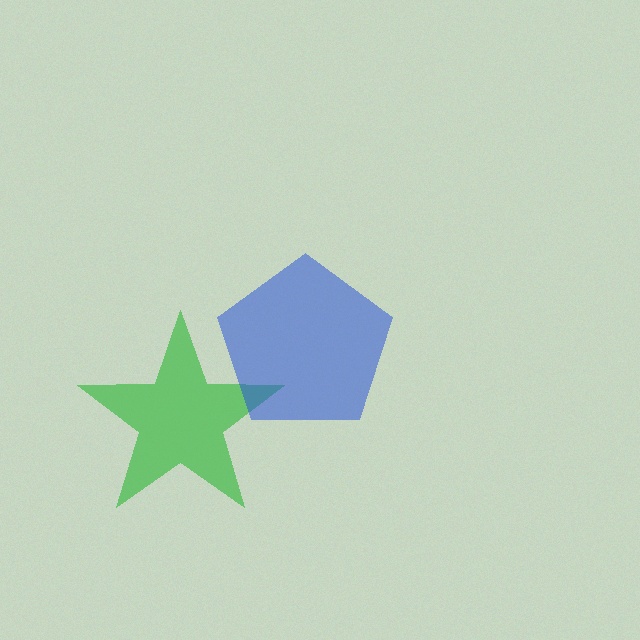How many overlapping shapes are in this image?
There are 2 overlapping shapes in the image.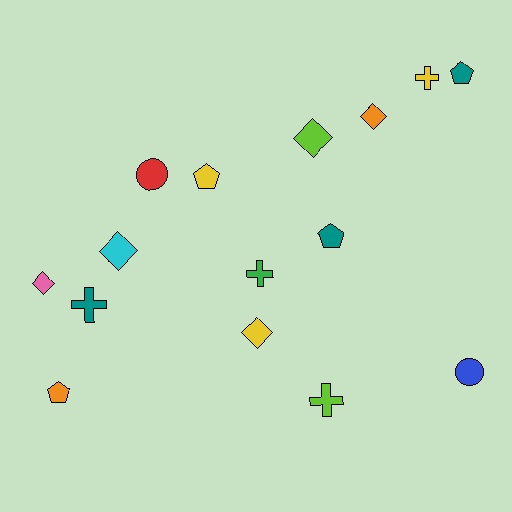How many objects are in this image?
There are 15 objects.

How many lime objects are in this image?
There are 2 lime objects.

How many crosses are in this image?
There are 4 crosses.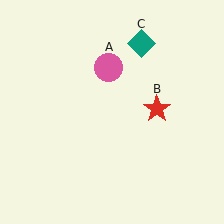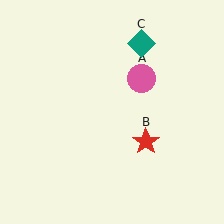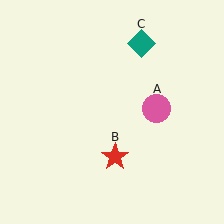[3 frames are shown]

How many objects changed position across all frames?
2 objects changed position: pink circle (object A), red star (object B).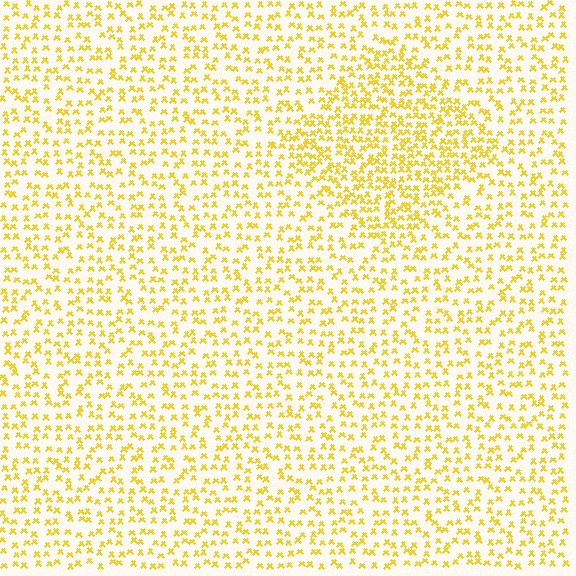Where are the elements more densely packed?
The elements are more densely packed inside the diamond boundary.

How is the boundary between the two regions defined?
The boundary is defined by a change in element density (approximately 1.8x ratio). All elements are the same color, size, and shape.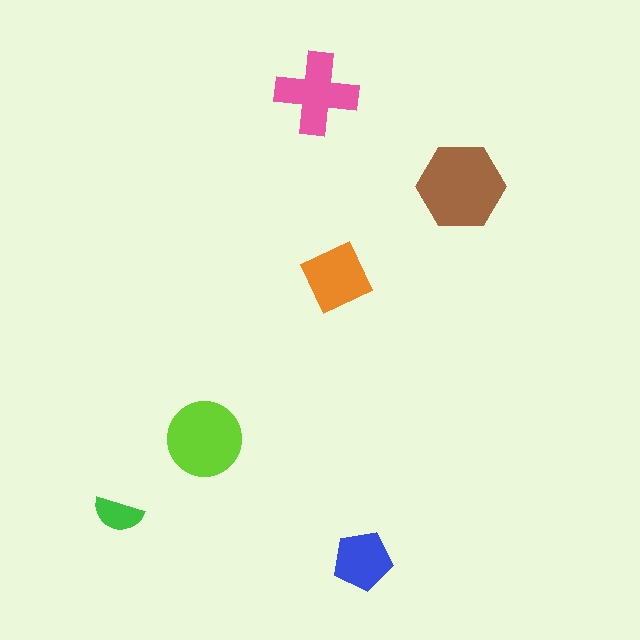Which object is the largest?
The brown hexagon.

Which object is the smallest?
The green semicircle.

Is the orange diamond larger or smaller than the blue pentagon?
Larger.